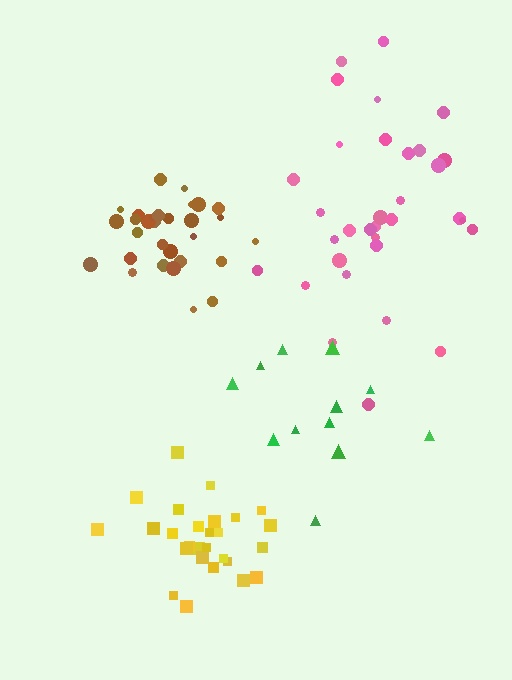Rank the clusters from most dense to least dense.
yellow, brown, pink, green.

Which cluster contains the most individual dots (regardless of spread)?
Pink (33).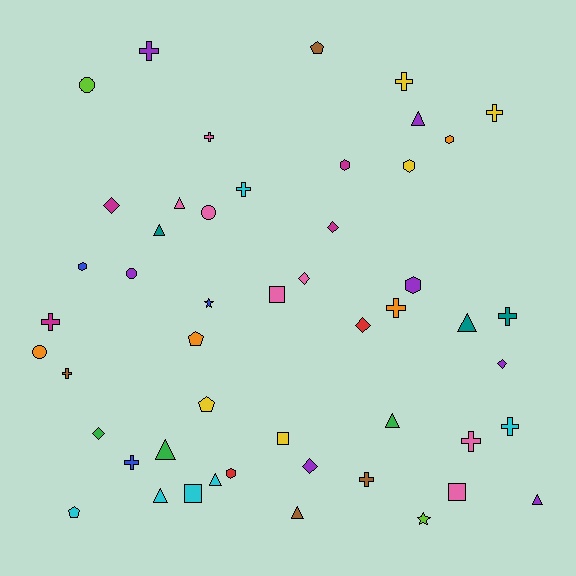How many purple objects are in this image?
There are 7 purple objects.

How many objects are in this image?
There are 50 objects.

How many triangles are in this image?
There are 10 triangles.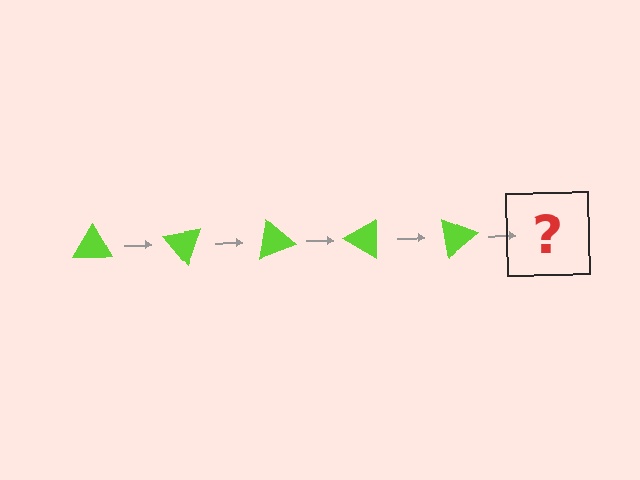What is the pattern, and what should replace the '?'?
The pattern is that the triangle rotates 50 degrees each step. The '?' should be a lime triangle rotated 250 degrees.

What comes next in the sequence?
The next element should be a lime triangle rotated 250 degrees.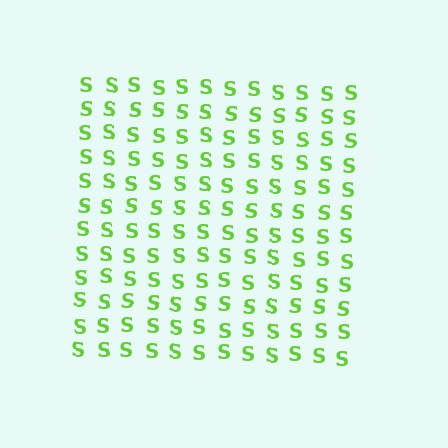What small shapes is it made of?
It is made of small letter S's.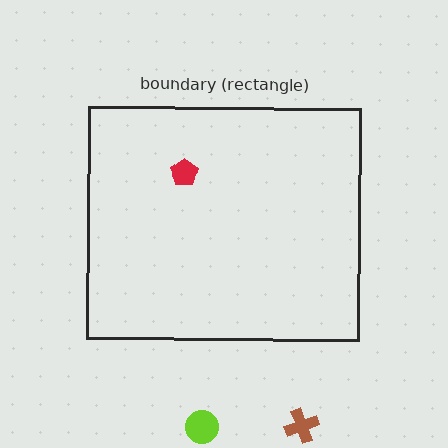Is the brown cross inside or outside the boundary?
Outside.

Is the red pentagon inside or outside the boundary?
Inside.